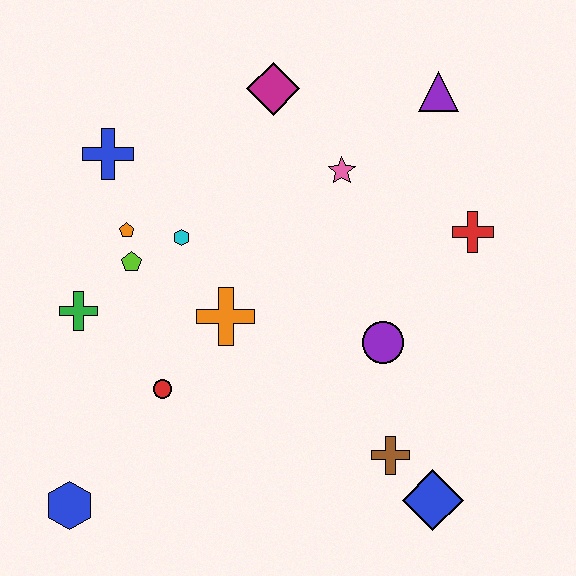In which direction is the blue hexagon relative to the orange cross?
The blue hexagon is below the orange cross.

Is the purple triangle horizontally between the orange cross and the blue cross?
No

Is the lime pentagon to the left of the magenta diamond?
Yes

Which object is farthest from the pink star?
The blue hexagon is farthest from the pink star.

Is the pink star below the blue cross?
Yes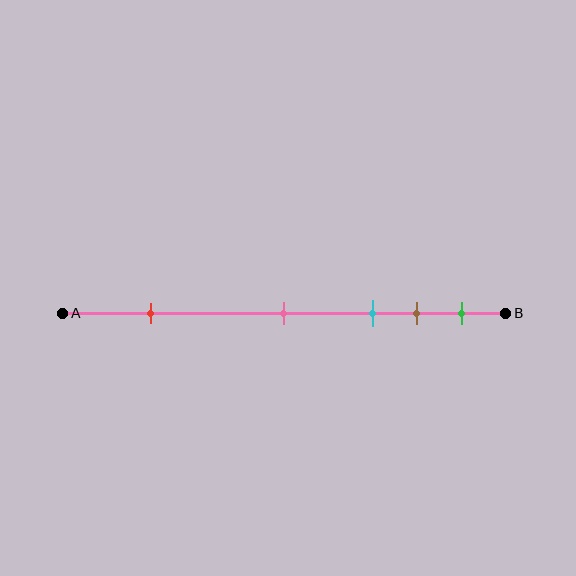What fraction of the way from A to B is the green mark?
The green mark is approximately 90% (0.9) of the way from A to B.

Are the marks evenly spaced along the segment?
No, the marks are not evenly spaced.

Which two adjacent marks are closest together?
The brown and green marks are the closest adjacent pair.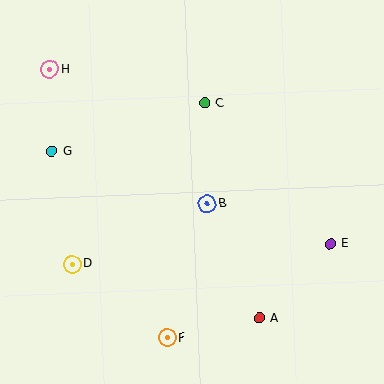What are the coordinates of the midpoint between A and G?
The midpoint between A and G is at (156, 235).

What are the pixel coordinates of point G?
Point G is at (52, 151).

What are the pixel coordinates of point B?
Point B is at (207, 204).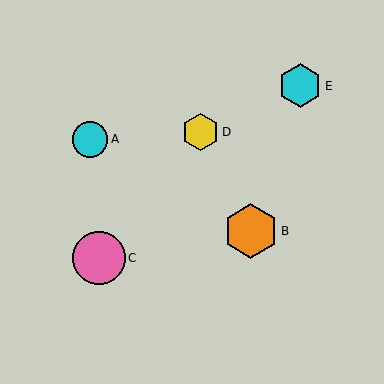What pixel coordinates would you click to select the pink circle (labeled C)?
Click at (99, 258) to select the pink circle C.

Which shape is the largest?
The orange hexagon (labeled B) is the largest.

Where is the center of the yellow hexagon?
The center of the yellow hexagon is at (200, 132).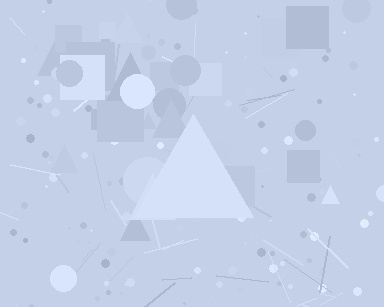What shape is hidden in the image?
A triangle is hidden in the image.